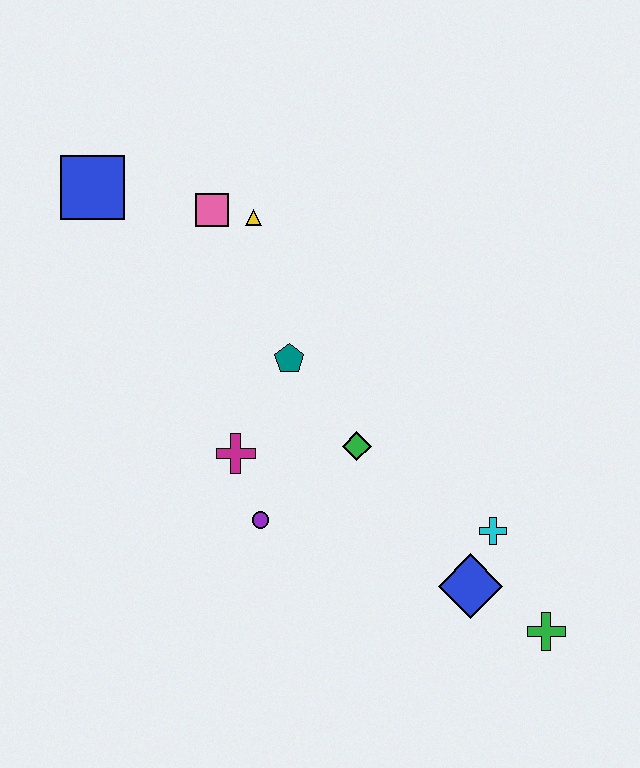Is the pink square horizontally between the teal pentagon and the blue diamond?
No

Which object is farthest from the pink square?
The green cross is farthest from the pink square.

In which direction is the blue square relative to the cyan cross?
The blue square is to the left of the cyan cross.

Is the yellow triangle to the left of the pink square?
No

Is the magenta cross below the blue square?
Yes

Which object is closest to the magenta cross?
The purple circle is closest to the magenta cross.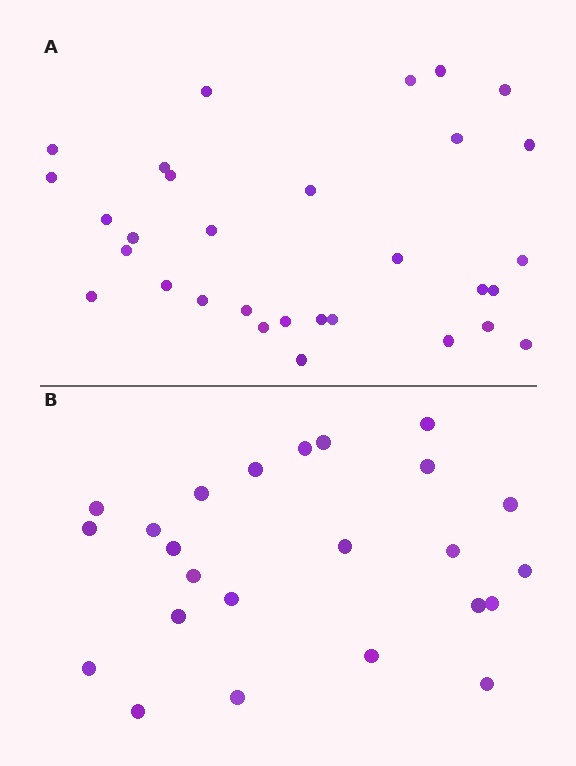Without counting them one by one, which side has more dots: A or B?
Region A (the top region) has more dots.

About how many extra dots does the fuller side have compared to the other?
Region A has roughly 8 or so more dots than region B.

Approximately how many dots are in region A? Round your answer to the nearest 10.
About 30 dots. (The exact count is 31, which rounds to 30.)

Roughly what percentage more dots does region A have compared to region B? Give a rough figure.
About 30% more.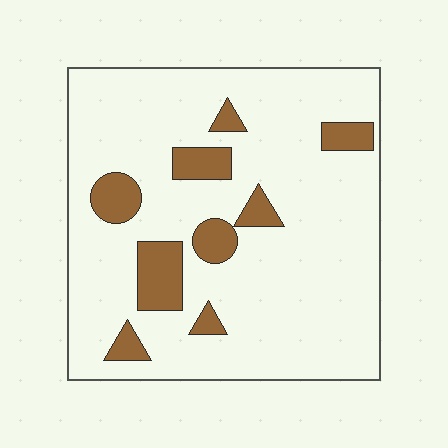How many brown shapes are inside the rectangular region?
9.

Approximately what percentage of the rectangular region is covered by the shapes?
Approximately 15%.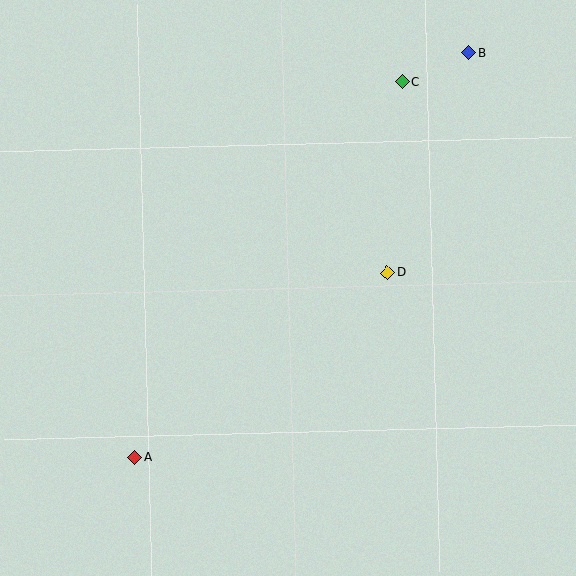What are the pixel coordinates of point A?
Point A is at (135, 458).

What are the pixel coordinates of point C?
Point C is at (402, 82).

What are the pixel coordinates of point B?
Point B is at (469, 53).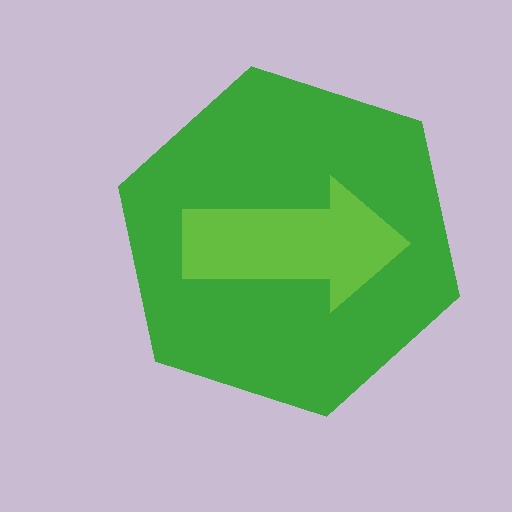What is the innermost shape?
The lime arrow.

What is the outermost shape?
The green hexagon.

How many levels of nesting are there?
2.